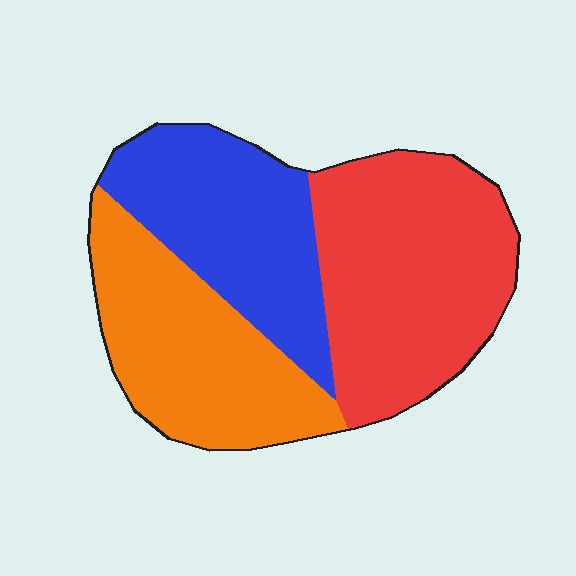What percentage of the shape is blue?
Blue covers about 30% of the shape.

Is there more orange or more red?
Red.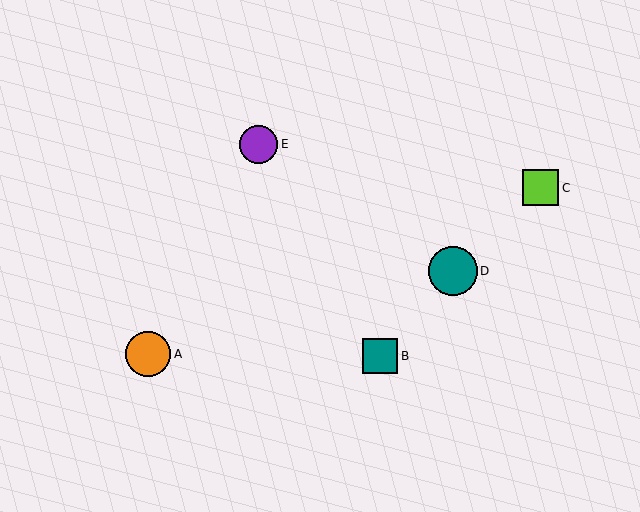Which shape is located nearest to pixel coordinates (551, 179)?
The lime square (labeled C) at (541, 188) is nearest to that location.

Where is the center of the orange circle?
The center of the orange circle is at (148, 354).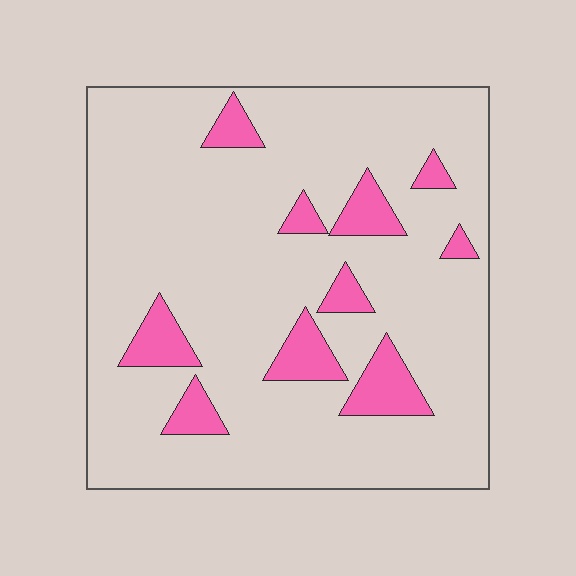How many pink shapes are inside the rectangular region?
10.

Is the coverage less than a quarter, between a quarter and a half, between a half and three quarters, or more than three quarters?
Less than a quarter.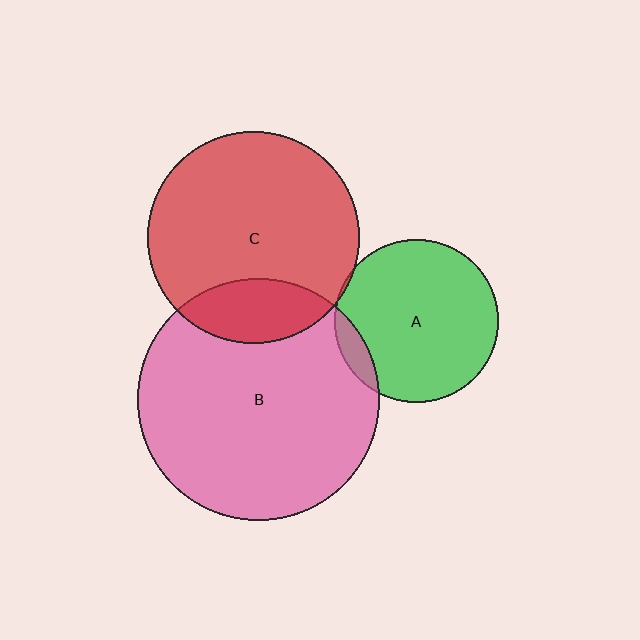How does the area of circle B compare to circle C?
Approximately 1.3 times.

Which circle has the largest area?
Circle B (pink).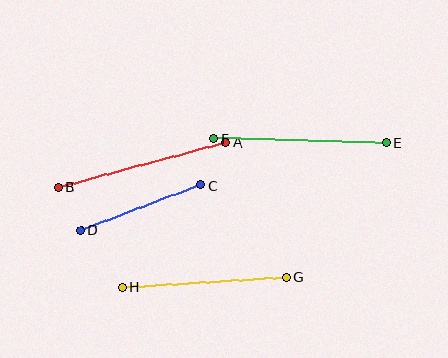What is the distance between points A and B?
The distance is approximately 174 pixels.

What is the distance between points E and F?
The distance is approximately 173 pixels.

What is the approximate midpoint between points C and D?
The midpoint is at approximately (141, 207) pixels.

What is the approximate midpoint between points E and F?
The midpoint is at approximately (300, 141) pixels.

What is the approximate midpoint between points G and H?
The midpoint is at approximately (204, 282) pixels.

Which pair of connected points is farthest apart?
Points A and B are farthest apart.